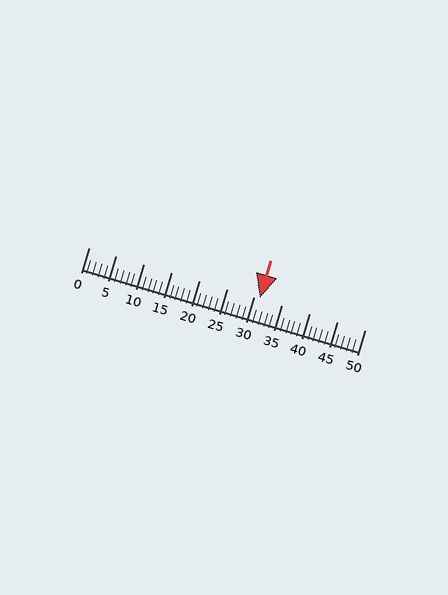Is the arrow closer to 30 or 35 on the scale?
The arrow is closer to 30.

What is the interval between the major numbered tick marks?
The major tick marks are spaced 5 units apart.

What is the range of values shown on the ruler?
The ruler shows values from 0 to 50.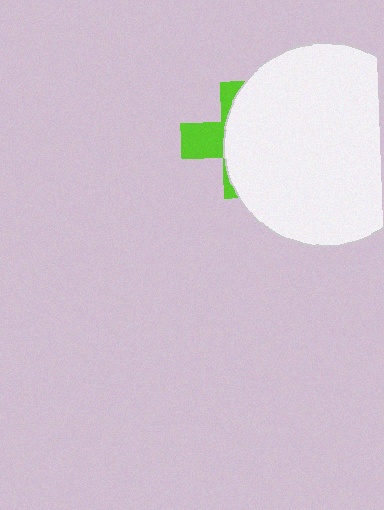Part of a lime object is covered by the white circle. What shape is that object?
It is a cross.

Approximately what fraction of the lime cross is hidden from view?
Roughly 67% of the lime cross is hidden behind the white circle.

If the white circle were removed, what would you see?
You would see the complete lime cross.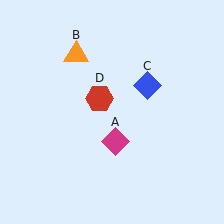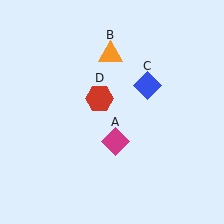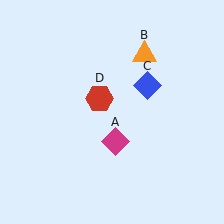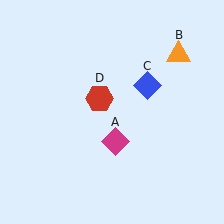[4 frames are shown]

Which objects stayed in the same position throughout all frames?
Magenta diamond (object A) and blue diamond (object C) and red hexagon (object D) remained stationary.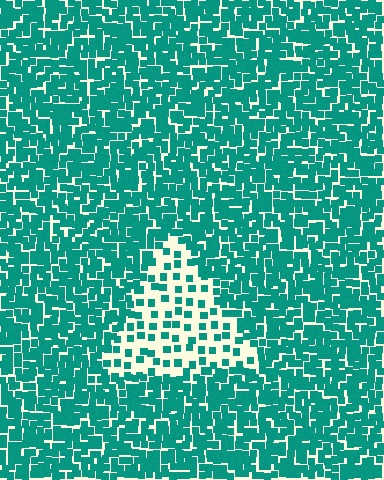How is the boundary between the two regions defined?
The boundary is defined by a change in element density (approximately 2.8x ratio). All elements are the same color, size, and shape.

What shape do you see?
I see a triangle.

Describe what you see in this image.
The image contains small teal elements arranged at two different densities. A triangle-shaped region is visible where the elements are less densely packed than the surrounding area.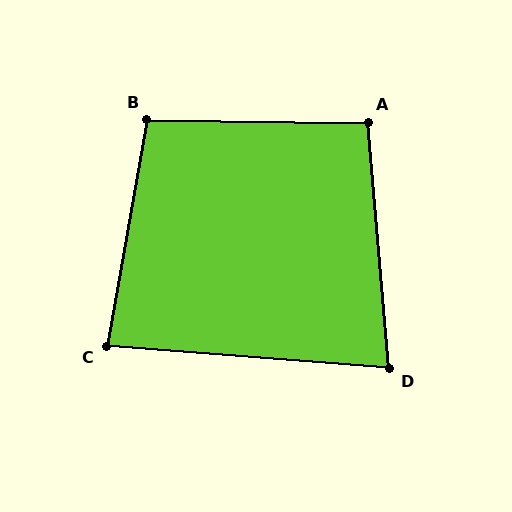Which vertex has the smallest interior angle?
D, at approximately 81 degrees.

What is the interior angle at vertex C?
Approximately 84 degrees (acute).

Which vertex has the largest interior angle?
B, at approximately 99 degrees.